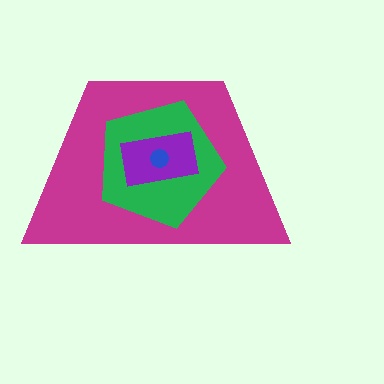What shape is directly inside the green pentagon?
The purple rectangle.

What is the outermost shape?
The magenta trapezoid.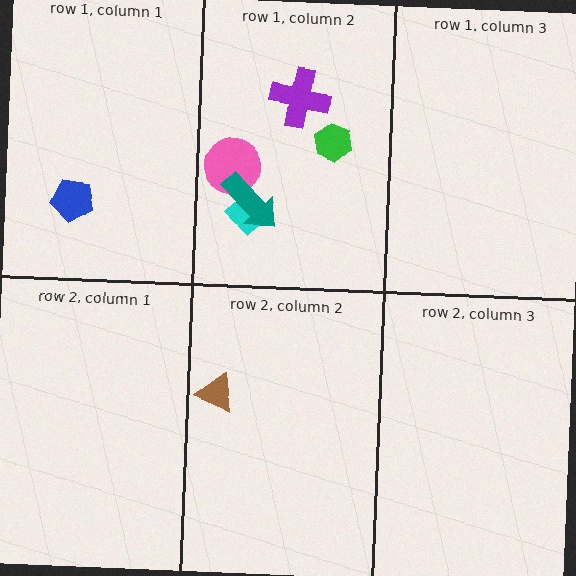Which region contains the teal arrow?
The row 1, column 2 region.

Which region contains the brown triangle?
The row 2, column 2 region.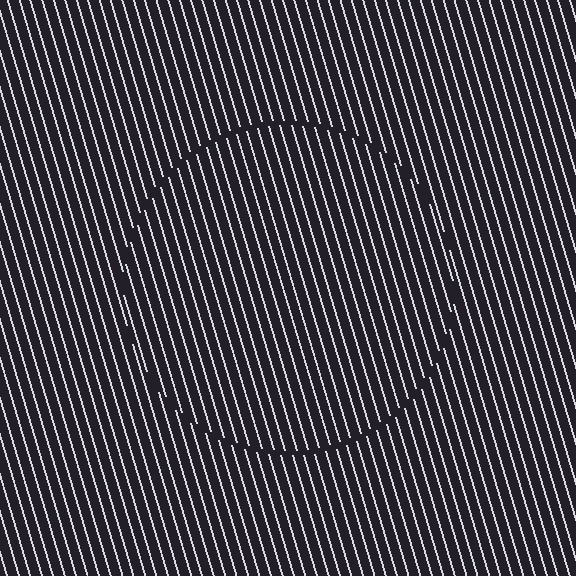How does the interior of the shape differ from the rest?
The interior of the shape contains the same grating, shifted by half a period — the contour is defined by the phase discontinuity where line-ends from the inner and outer gratings abut.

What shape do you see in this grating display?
An illusory circle. The interior of the shape contains the same grating, shifted by half a period — the contour is defined by the phase discontinuity where line-ends from the inner and outer gratings abut.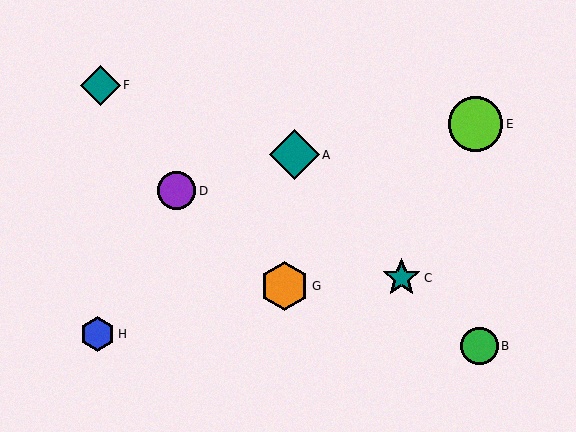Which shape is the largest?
The lime circle (labeled E) is the largest.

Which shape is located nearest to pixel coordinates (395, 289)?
The teal star (labeled C) at (402, 278) is nearest to that location.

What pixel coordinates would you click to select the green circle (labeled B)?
Click at (480, 346) to select the green circle B.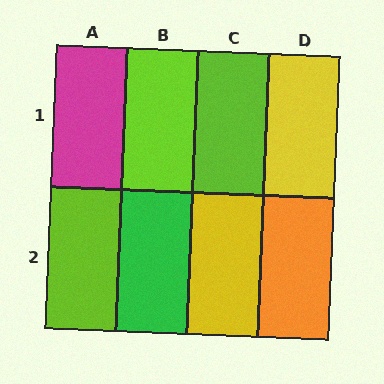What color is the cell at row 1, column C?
Lime.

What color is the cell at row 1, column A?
Magenta.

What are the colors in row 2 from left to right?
Lime, green, yellow, orange.